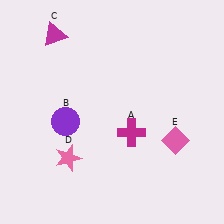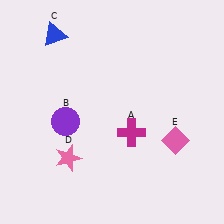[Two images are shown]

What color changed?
The triangle (C) changed from magenta in Image 1 to blue in Image 2.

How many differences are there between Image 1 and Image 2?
There is 1 difference between the two images.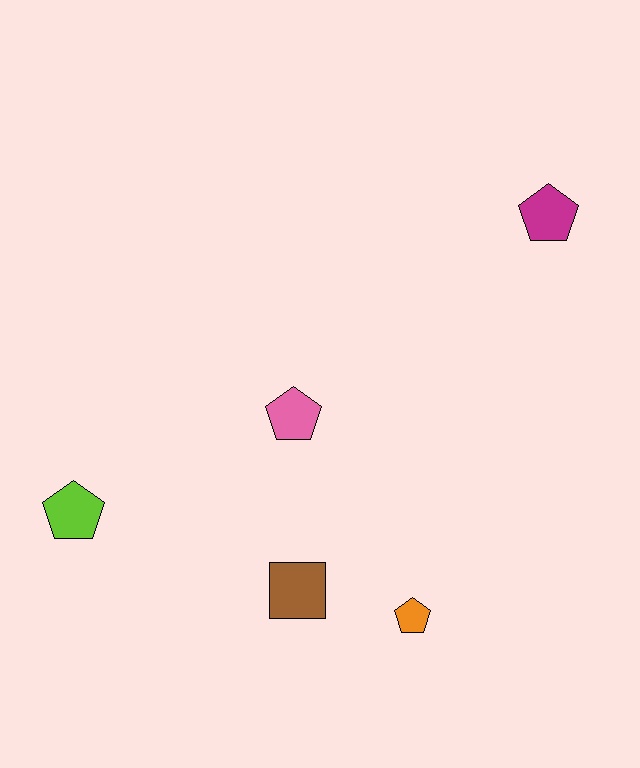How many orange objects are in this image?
There is 1 orange object.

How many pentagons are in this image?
There are 4 pentagons.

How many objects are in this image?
There are 5 objects.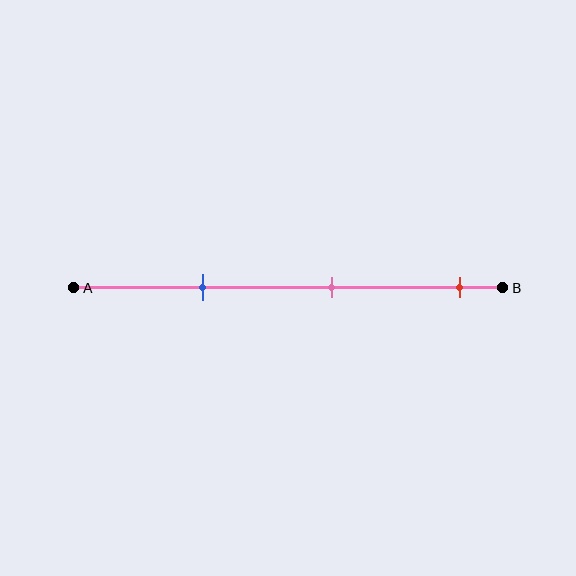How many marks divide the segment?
There are 3 marks dividing the segment.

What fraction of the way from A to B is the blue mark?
The blue mark is approximately 30% (0.3) of the way from A to B.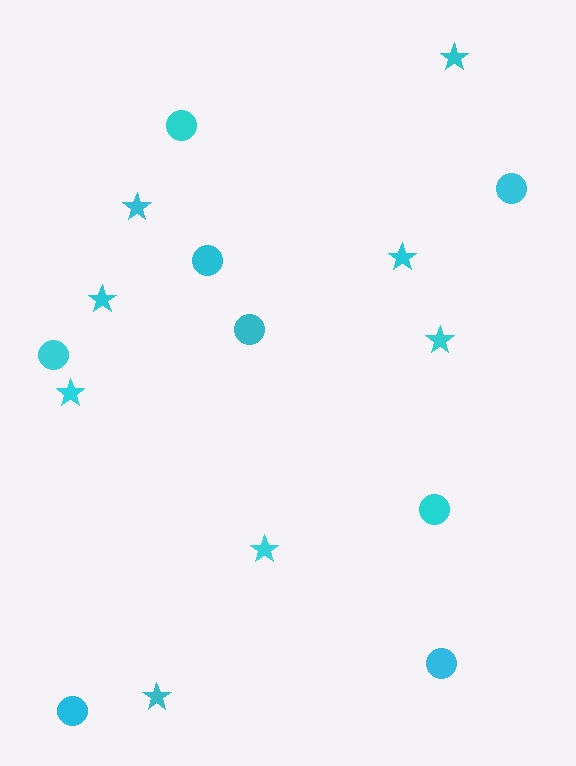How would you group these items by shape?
There are 2 groups: one group of circles (8) and one group of stars (8).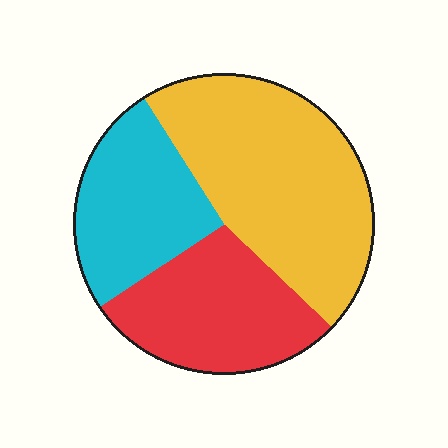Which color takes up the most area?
Yellow, at roughly 45%.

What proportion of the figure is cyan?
Cyan covers roughly 25% of the figure.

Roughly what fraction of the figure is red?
Red covers about 30% of the figure.